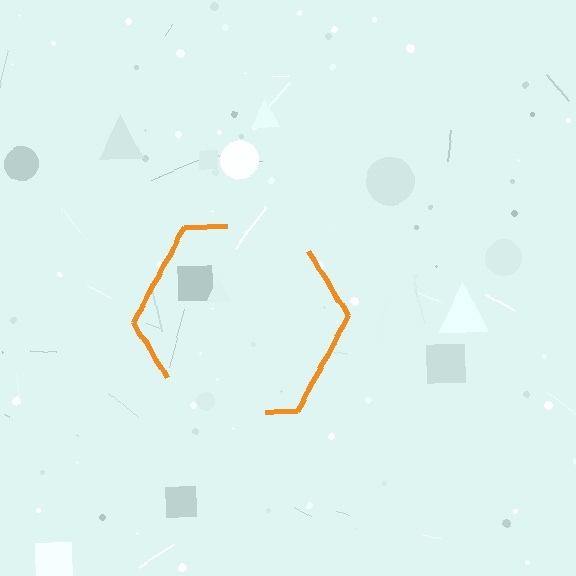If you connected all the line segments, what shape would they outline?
They would outline a hexagon.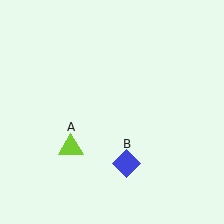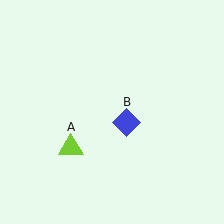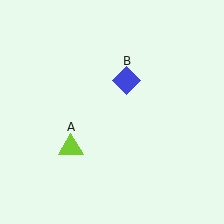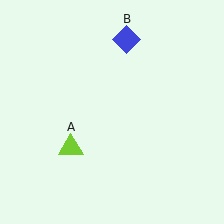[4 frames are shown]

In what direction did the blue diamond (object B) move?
The blue diamond (object B) moved up.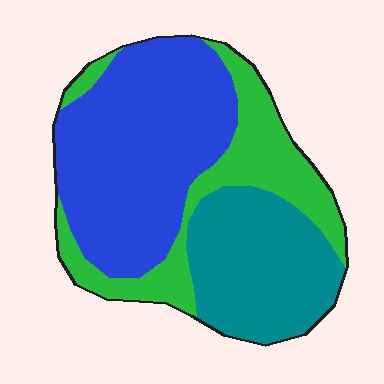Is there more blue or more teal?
Blue.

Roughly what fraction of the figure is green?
Green takes up about one quarter (1/4) of the figure.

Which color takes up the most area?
Blue, at roughly 45%.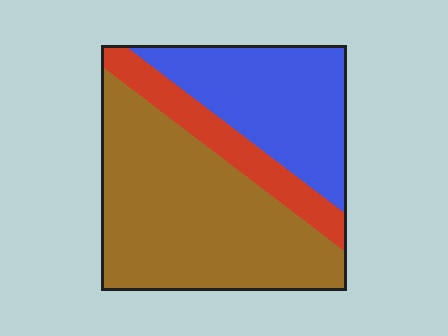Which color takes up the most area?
Brown, at roughly 55%.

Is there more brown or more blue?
Brown.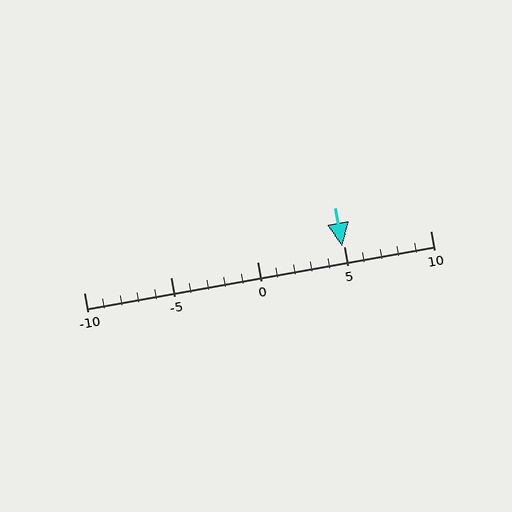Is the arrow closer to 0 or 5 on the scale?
The arrow is closer to 5.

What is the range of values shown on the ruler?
The ruler shows values from -10 to 10.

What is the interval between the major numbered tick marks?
The major tick marks are spaced 5 units apart.